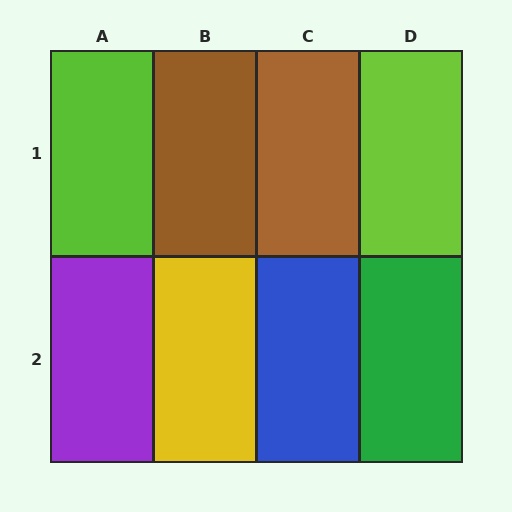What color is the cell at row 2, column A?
Purple.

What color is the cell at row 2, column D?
Green.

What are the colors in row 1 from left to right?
Lime, brown, brown, lime.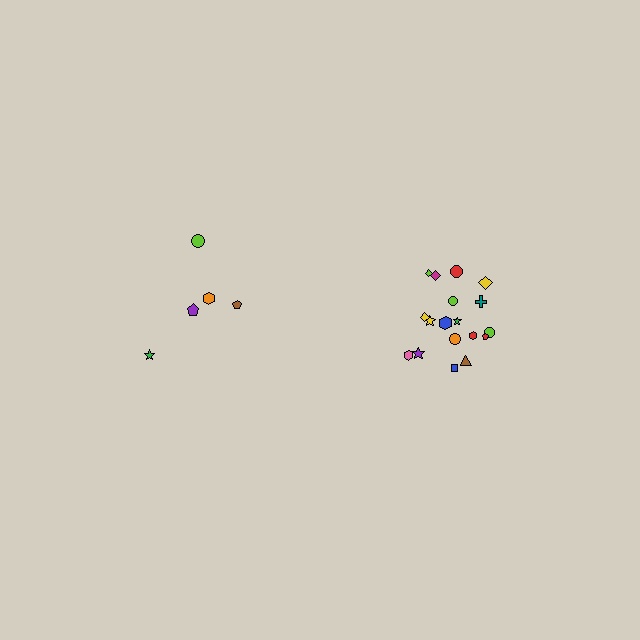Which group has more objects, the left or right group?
The right group.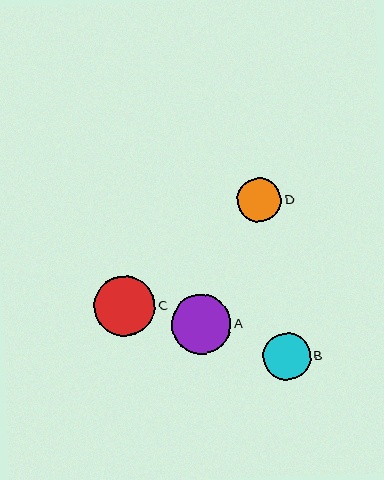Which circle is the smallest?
Circle D is the smallest with a size of approximately 44 pixels.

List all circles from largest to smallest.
From largest to smallest: C, A, B, D.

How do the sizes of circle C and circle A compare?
Circle C and circle A are approximately the same size.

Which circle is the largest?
Circle C is the largest with a size of approximately 61 pixels.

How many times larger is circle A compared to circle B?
Circle A is approximately 1.3 times the size of circle B.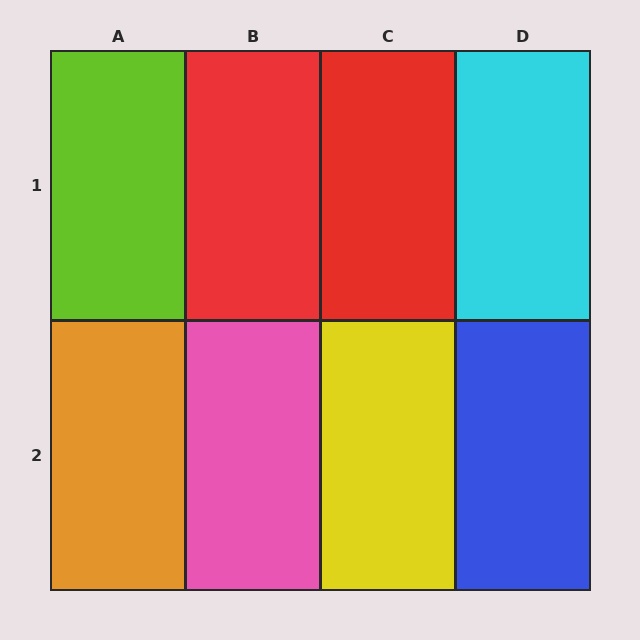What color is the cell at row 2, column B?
Pink.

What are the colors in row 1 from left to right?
Lime, red, red, cyan.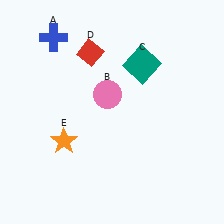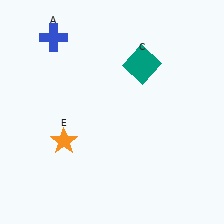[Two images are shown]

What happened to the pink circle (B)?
The pink circle (B) was removed in Image 2. It was in the top-left area of Image 1.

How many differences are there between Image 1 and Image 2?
There are 2 differences between the two images.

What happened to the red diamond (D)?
The red diamond (D) was removed in Image 2. It was in the top-left area of Image 1.